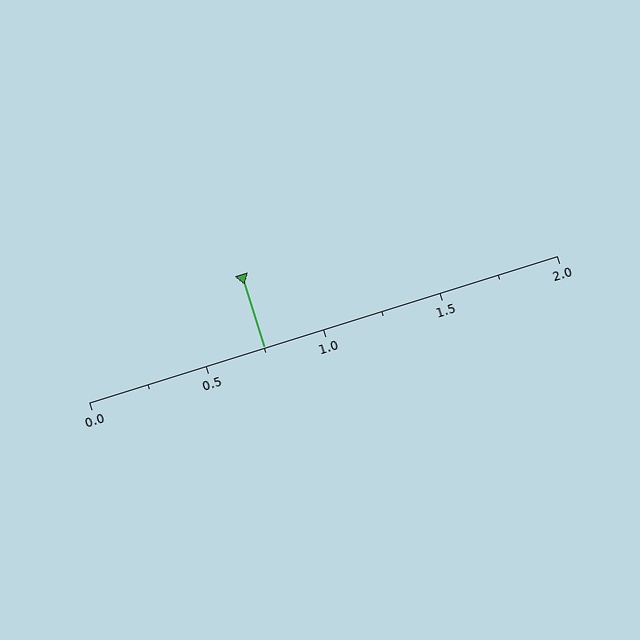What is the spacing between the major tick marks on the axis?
The major ticks are spaced 0.5 apart.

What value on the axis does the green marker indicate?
The marker indicates approximately 0.75.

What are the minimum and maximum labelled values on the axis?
The axis runs from 0.0 to 2.0.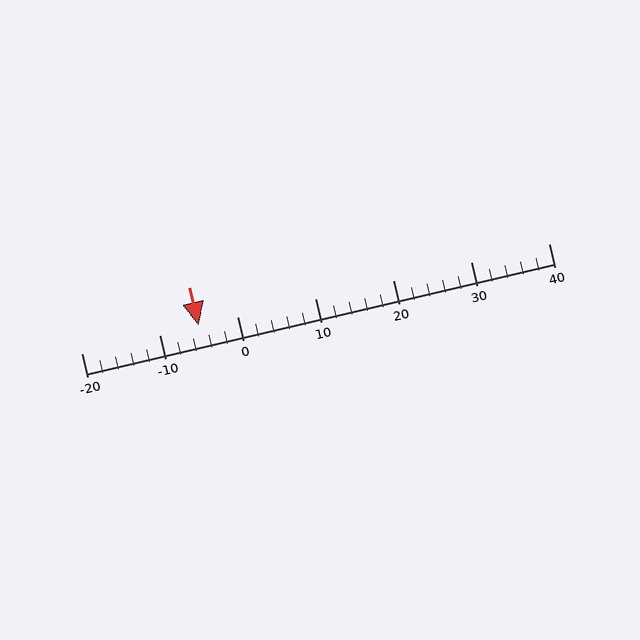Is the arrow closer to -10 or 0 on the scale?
The arrow is closer to 0.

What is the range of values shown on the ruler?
The ruler shows values from -20 to 40.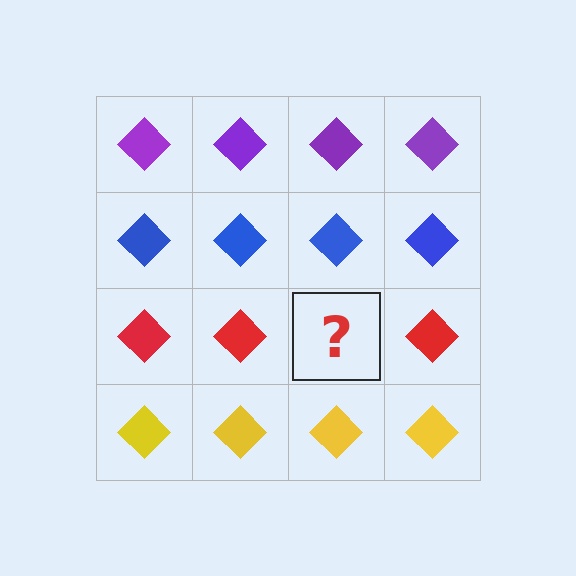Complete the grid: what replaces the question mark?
The question mark should be replaced with a red diamond.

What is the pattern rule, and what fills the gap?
The rule is that each row has a consistent color. The gap should be filled with a red diamond.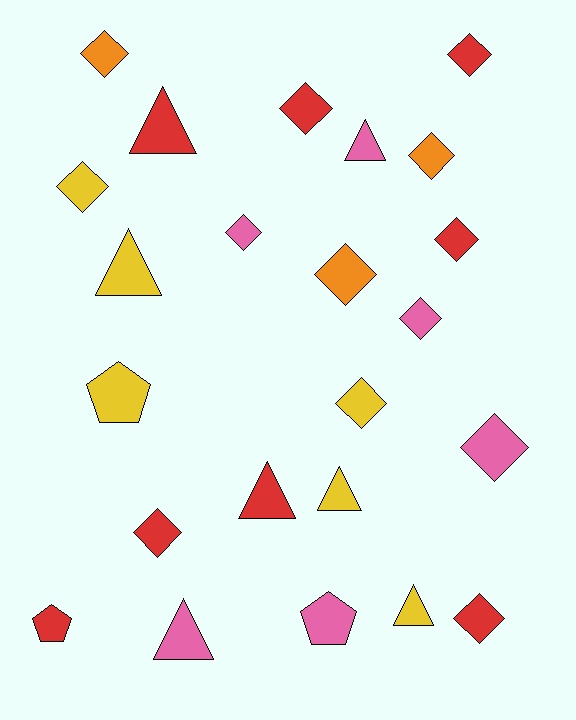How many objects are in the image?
There are 23 objects.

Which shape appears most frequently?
Diamond, with 13 objects.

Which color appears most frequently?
Red, with 8 objects.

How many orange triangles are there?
There are no orange triangles.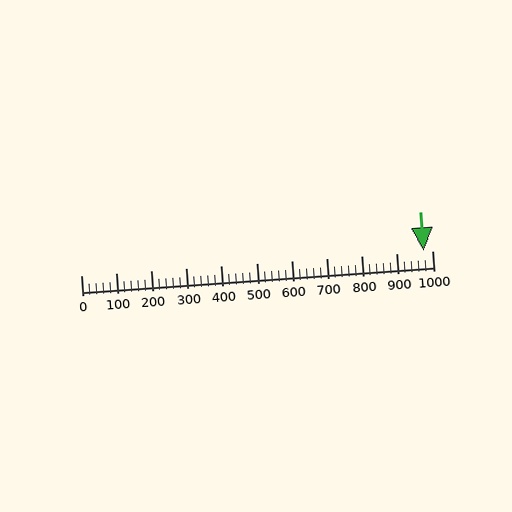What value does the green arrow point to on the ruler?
The green arrow points to approximately 976.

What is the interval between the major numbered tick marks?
The major tick marks are spaced 100 units apart.